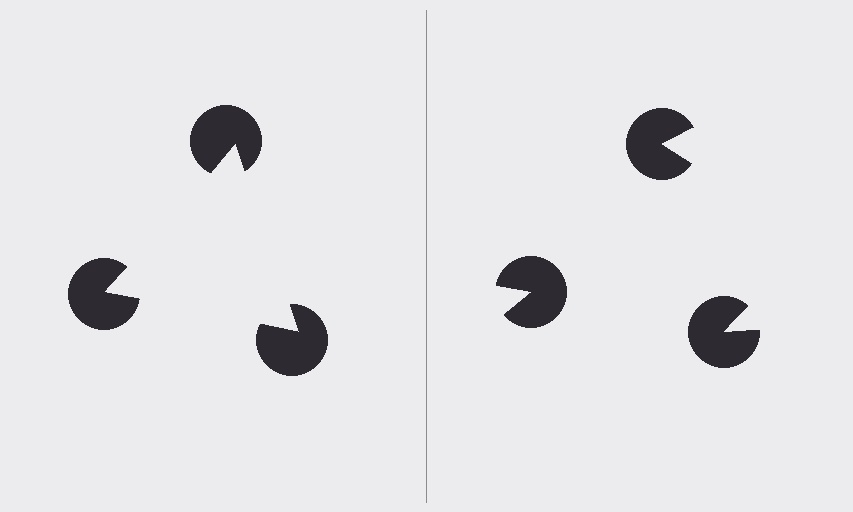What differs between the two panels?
The pac-man discs are positioned identically on both sides; only the wedge orientations differ. On the left they align to a triangle; on the right they are misaligned.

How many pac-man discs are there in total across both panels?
6 — 3 on each side.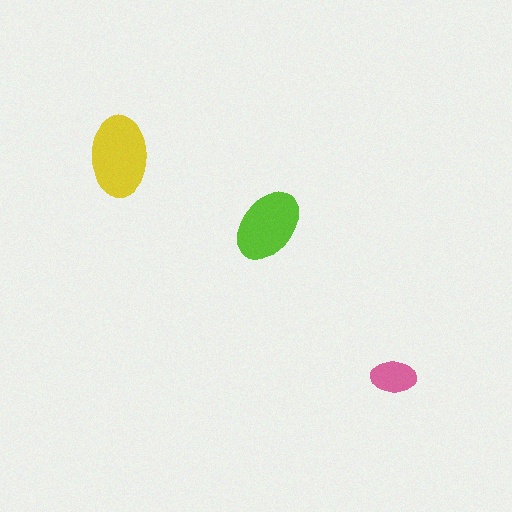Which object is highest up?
The yellow ellipse is topmost.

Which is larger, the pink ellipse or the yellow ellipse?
The yellow one.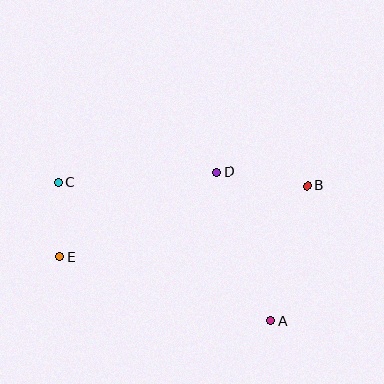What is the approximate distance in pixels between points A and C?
The distance between A and C is approximately 254 pixels.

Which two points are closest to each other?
Points C and E are closest to each other.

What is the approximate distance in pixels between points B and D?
The distance between B and D is approximately 92 pixels.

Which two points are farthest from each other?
Points B and E are farthest from each other.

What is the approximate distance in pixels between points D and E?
The distance between D and E is approximately 178 pixels.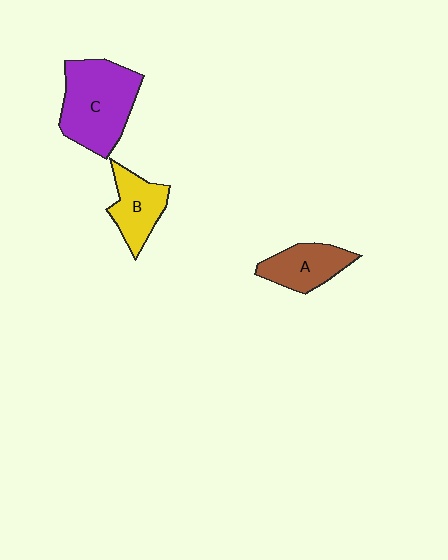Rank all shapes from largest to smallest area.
From largest to smallest: C (purple), B (yellow), A (brown).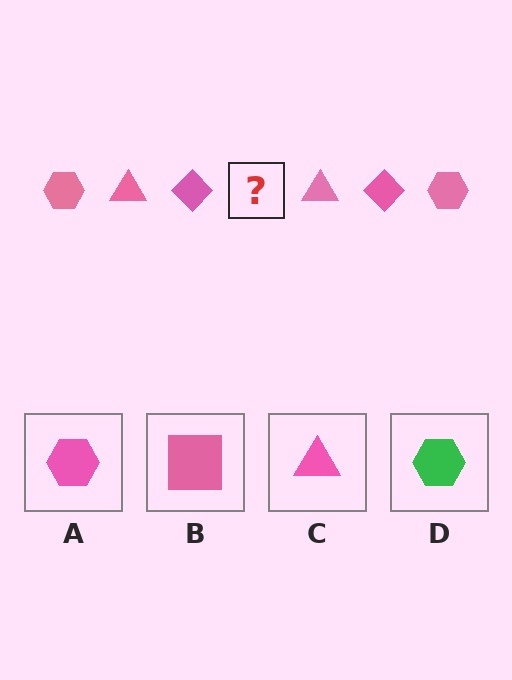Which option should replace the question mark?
Option A.